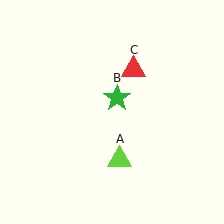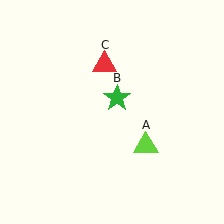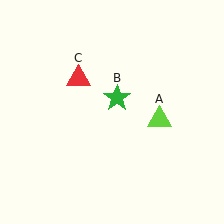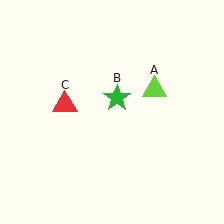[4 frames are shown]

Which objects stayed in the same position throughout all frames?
Green star (object B) remained stationary.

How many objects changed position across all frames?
2 objects changed position: lime triangle (object A), red triangle (object C).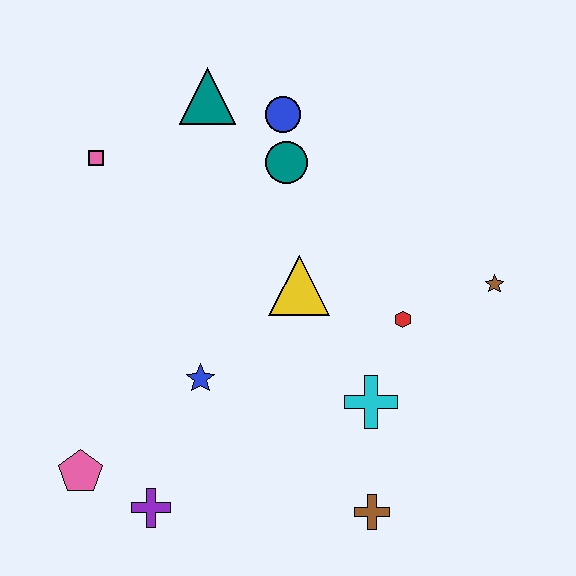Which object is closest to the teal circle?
The blue circle is closest to the teal circle.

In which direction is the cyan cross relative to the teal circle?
The cyan cross is below the teal circle.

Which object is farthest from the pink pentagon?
The brown star is farthest from the pink pentagon.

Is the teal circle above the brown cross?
Yes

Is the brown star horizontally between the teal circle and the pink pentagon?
No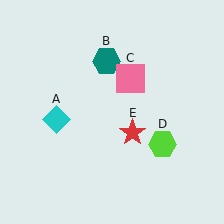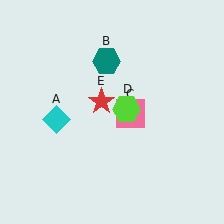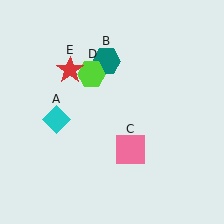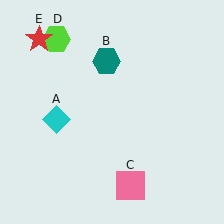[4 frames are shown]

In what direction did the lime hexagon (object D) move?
The lime hexagon (object D) moved up and to the left.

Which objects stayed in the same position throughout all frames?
Cyan diamond (object A) and teal hexagon (object B) remained stationary.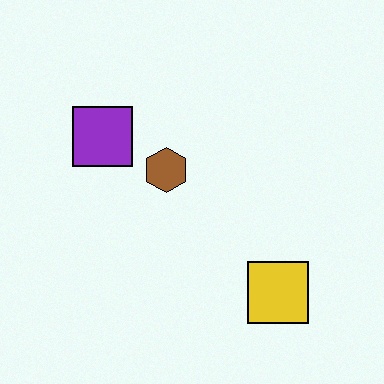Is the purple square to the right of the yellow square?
No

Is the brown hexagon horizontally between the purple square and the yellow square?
Yes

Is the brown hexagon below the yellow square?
No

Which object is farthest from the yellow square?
The purple square is farthest from the yellow square.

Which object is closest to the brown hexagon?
The purple square is closest to the brown hexagon.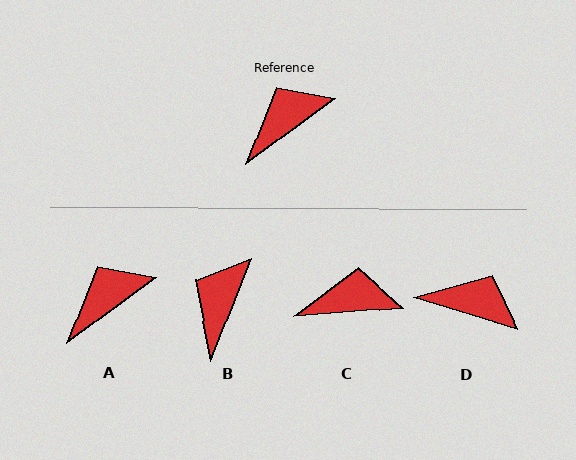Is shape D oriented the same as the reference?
No, it is off by about 53 degrees.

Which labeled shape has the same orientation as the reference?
A.